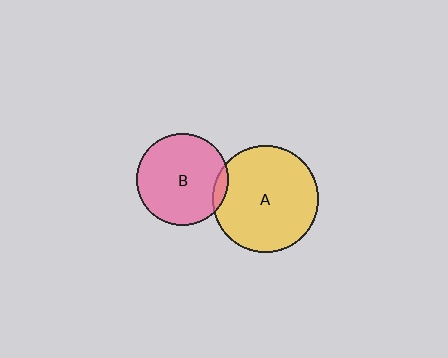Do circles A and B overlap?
Yes.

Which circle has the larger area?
Circle A (yellow).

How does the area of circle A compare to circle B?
Approximately 1.3 times.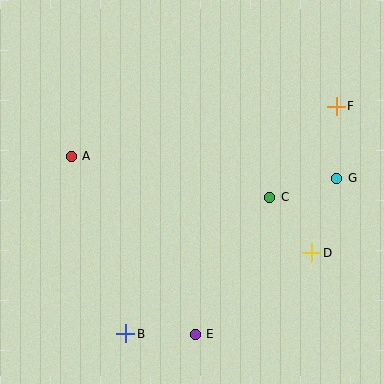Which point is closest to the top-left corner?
Point A is closest to the top-left corner.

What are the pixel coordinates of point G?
Point G is at (337, 178).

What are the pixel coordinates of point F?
Point F is at (336, 106).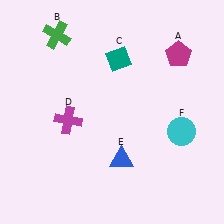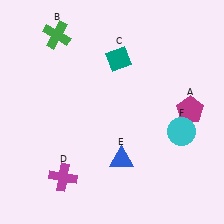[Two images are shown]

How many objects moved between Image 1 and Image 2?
2 objects moved between the two images.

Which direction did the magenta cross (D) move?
The magenta cross (D) moved down.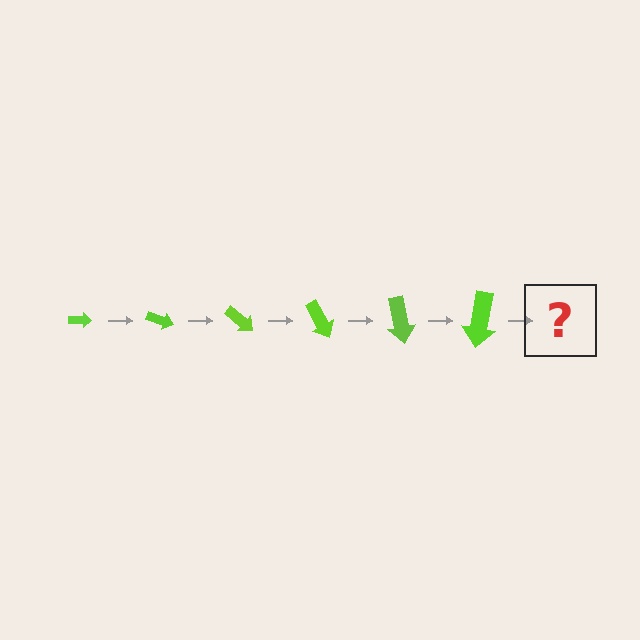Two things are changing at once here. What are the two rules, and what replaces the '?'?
The two rules are that the arrow grows larger each step and it rotates 20 degrees each step. The '?' should be an arrow, larger than the previous one and rotated 120 degrees from the start.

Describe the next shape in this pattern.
It should be an arrow, larger than the previous one and rotated 120 degrees from the start.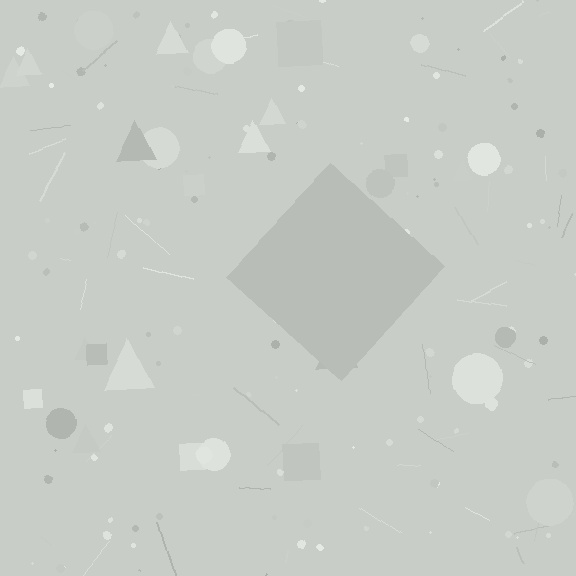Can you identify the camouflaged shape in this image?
The camouflaged shape is a diamond.